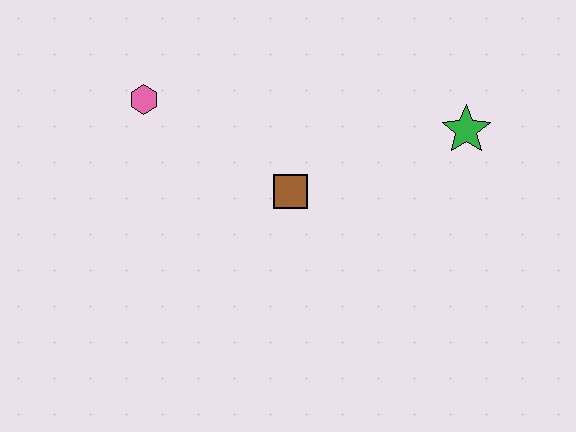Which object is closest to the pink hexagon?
The brown square is closest to the pink hexagon.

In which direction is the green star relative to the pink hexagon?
The green star is to the right of the pink hexagon.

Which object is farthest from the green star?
The pink hexagon is farthest from the green star.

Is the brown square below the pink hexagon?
Yes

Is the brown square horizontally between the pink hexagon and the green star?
Yes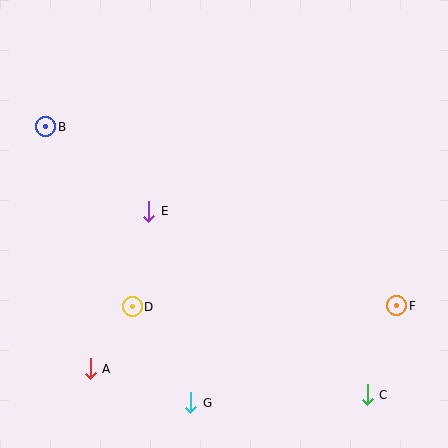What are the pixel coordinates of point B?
Point B is at (46, 127).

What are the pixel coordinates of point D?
Point D is at (132, 307).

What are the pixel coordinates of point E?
Point E is at (149, 211).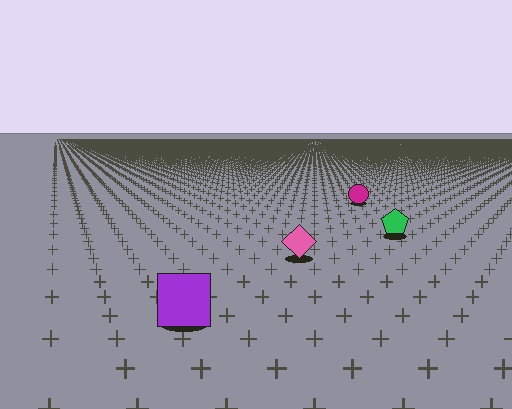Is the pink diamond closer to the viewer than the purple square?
No. The purple square is closer — you can tell from the texture gradient: the ground texture is coarser near it.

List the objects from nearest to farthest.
From nearest to farthest: the purple square, the pink diamond, the green pentagon, the magenta circle.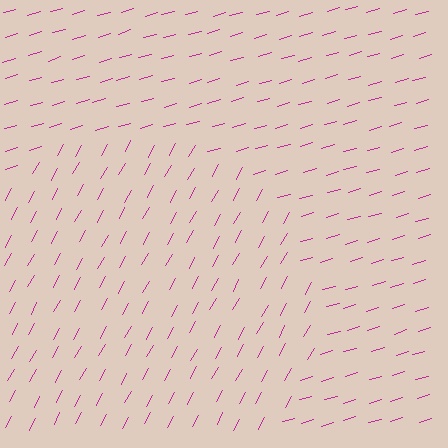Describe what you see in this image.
The image is filled with small magenta line segments. A circle region in the image has lines oriented differently from the surrounding lines, creating a visible texture boundary.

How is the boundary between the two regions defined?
The boundary is defined purely by a change in line orientation (approximately 45 degrees difference). All lines are the same color and thickness.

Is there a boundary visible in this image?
Yes, there is a texture boundary formed by a change in line orientation.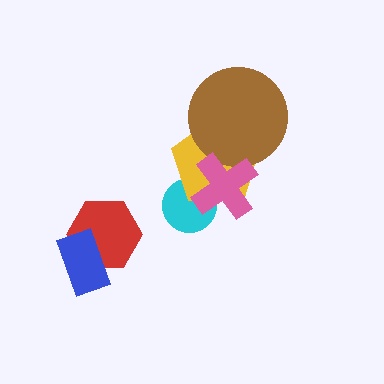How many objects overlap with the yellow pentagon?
3 objects overlap with the yellow pentagon.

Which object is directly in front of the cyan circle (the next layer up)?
The yellow pentagon is directly in front of the cyan circle.